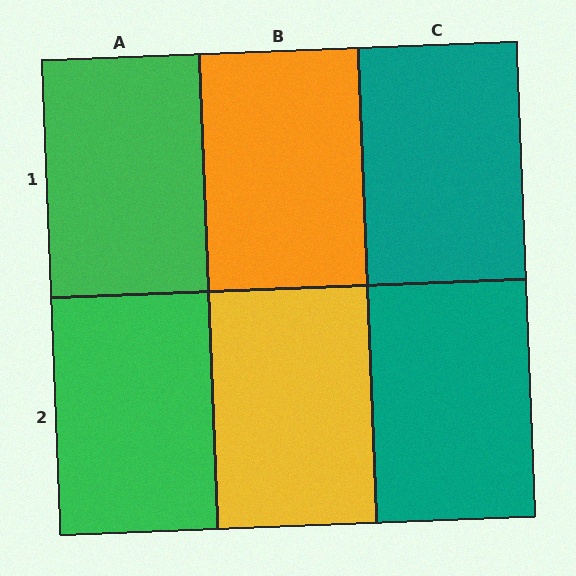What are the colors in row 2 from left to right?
Green, yellow, teal.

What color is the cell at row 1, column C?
Teal.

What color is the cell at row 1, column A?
Green.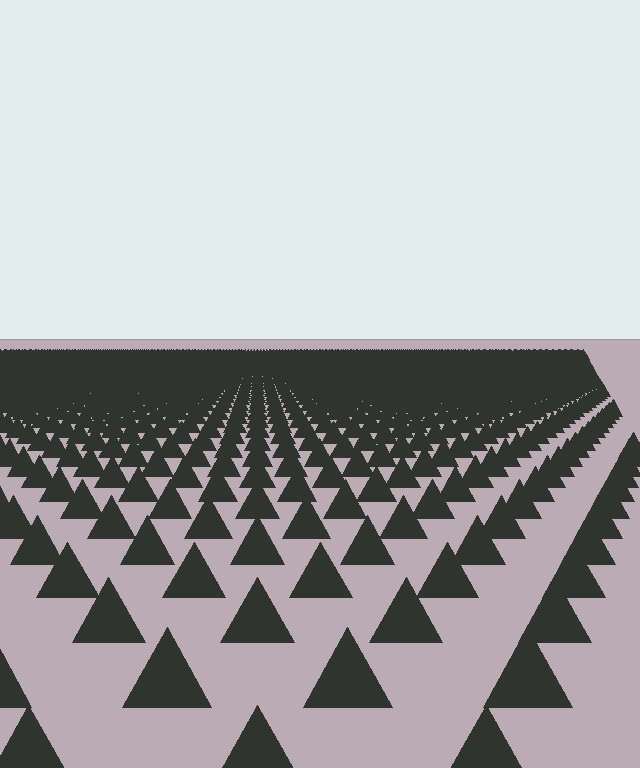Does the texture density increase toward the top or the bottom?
Density increases toward the top.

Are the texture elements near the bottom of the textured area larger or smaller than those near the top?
Larger. Near the bottom, elements are closer to the viewer and appear at a bigger on-screen size.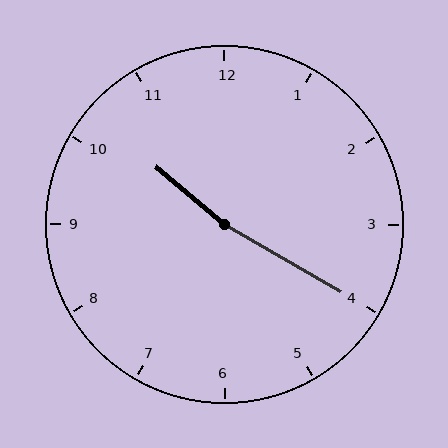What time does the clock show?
10:20.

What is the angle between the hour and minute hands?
Approximately 170 degrees.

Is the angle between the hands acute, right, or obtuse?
It is obtuse.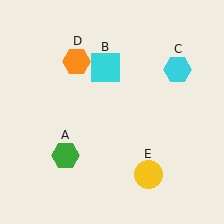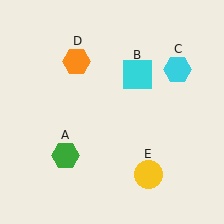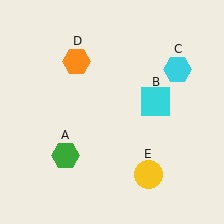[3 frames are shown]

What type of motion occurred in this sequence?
The cyan square (object B) rotated clockwise around the center of the scene.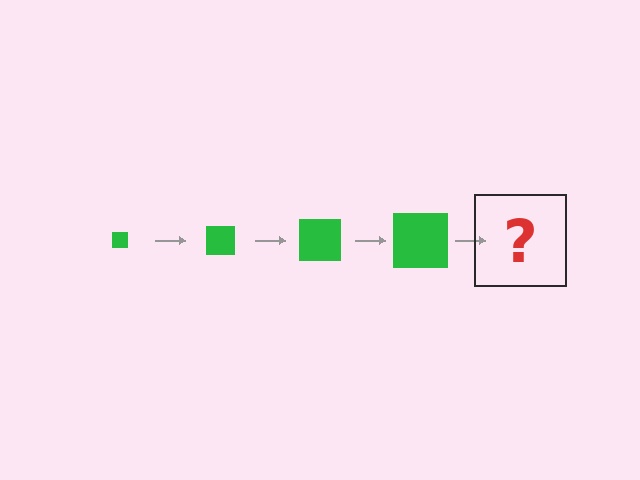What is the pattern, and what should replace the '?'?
The pattern is that the square gets progressively larger each step. The '?' should be a green square, larger than the previous one.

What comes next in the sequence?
The next element should be a green square, larger than the previous one.